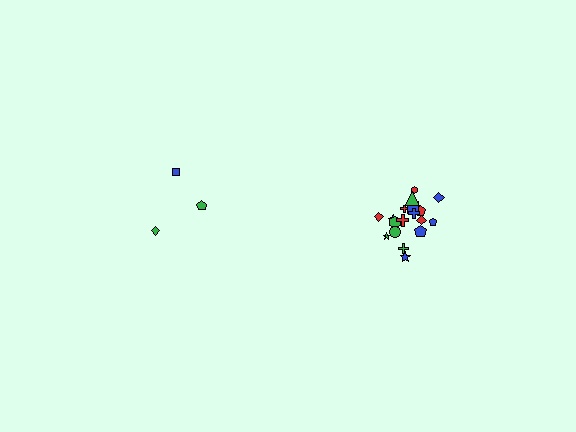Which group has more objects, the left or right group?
The right group.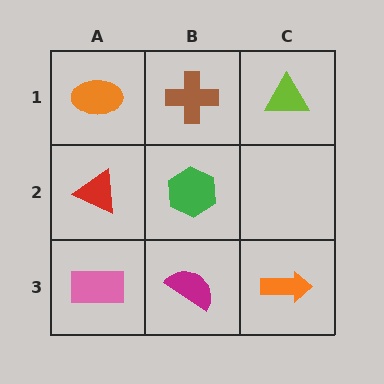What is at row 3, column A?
A pink rectangle.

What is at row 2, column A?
A red triangle.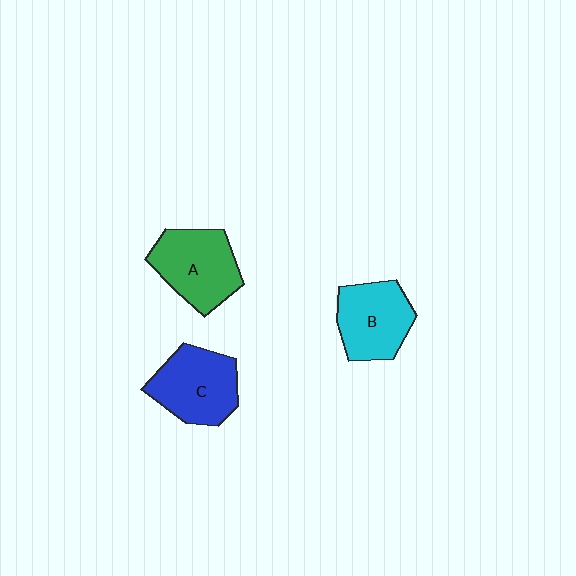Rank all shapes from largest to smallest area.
From largest to smallest: A (green), C (blue), B (cyan).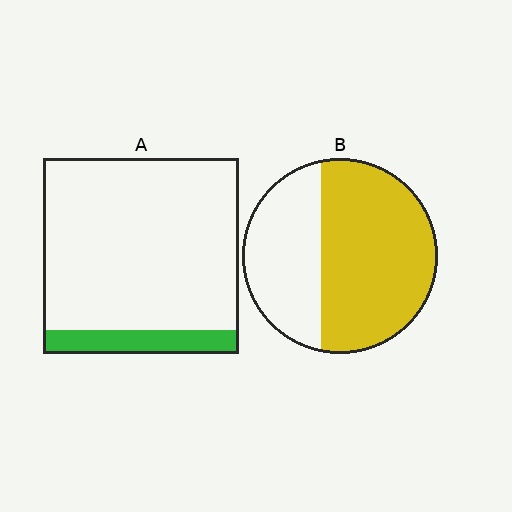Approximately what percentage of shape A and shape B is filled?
A is approximately 10% and B is approximately 60%.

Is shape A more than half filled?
No.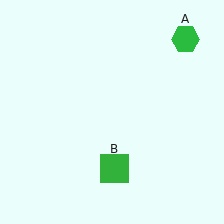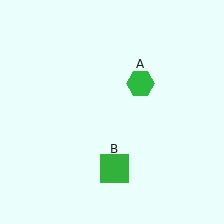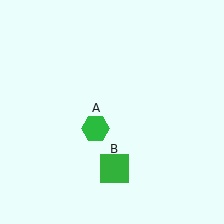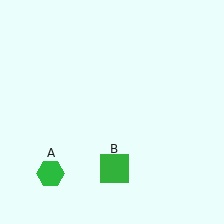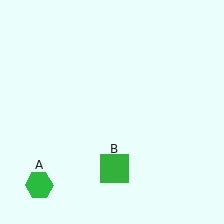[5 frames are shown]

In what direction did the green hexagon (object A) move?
The green hexagon (object A) moved down and to the left.